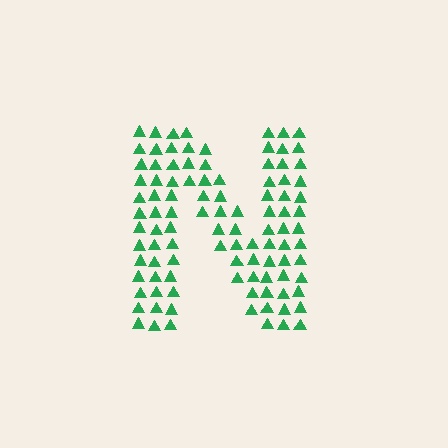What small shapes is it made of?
It is made of small triangles.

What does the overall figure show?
The overall figure shows the letter N.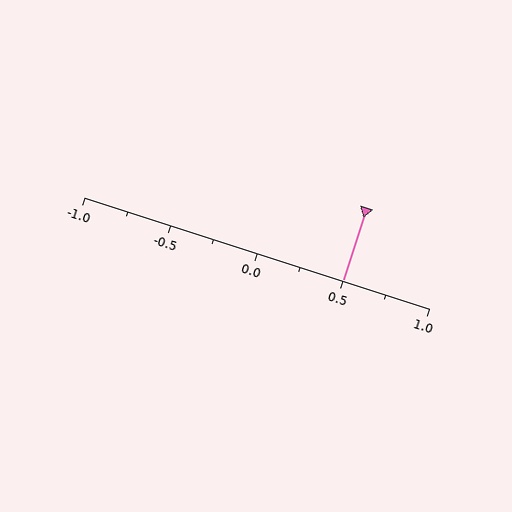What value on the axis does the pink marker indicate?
The marker indicates approximately 0.5.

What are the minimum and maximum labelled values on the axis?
The axis runs from -1.0 to 1.0.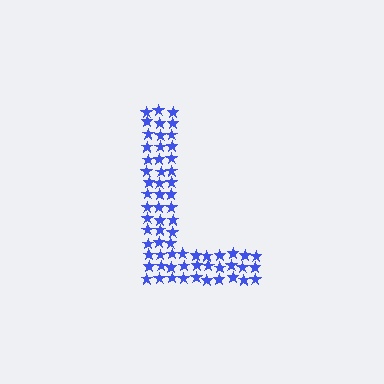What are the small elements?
The small elements are stars.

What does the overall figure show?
The overall figure shows the letter L.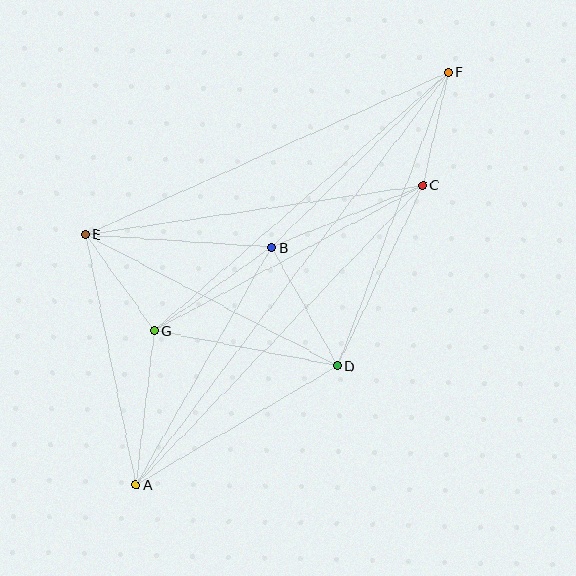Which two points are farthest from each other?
Points A and F are farthest from each other.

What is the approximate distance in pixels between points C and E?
The distance between C and E is approximately 341 pixels.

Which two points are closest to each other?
Points C and F are closest to each other.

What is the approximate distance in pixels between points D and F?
The distance between D and F is approximately 314 pixels.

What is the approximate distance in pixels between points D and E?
The distance between D and E is approximately 284 pixels.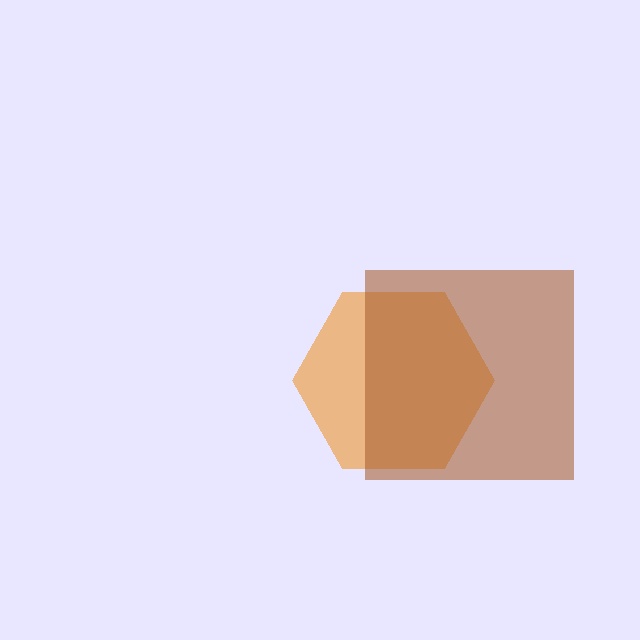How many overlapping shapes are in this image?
There are 2 overlapping shapes in the image.